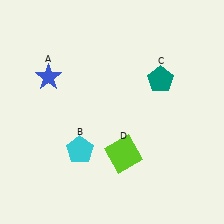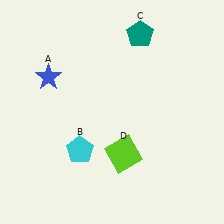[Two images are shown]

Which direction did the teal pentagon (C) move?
The teal pentagon (C) moved up.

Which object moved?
The teal pentagon (C) moved up.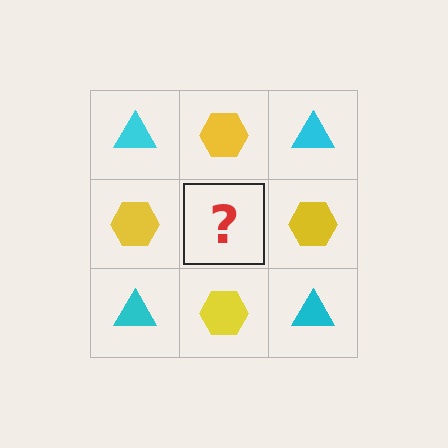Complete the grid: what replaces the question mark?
The question mark should be replaced with a cyan triangle.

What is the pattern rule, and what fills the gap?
The rule is that it alternates cyan triangle and yellow hexagon in a checkerboard pattern. The gap should be filled with a cyan triangle.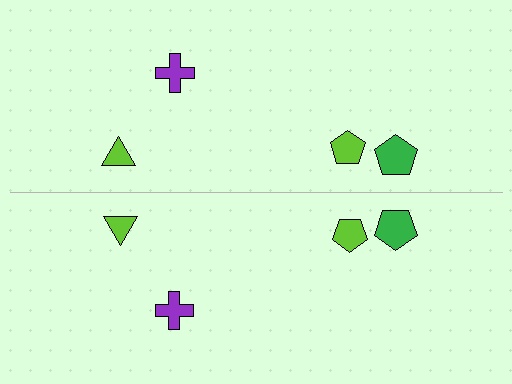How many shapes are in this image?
There are 8 shapes in this image.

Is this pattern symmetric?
Yes, this pattern has bilateral (reflection) symmetry.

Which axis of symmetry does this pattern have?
The pattern has a horizontal axis of symmetry running through the center of the image.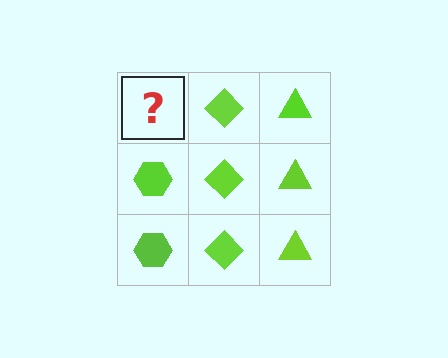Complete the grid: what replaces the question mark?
The question mark should be replaced with a lime hexagon.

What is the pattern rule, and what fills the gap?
The rule is that each column has a consistent shape. The gap should be filled with a lime hexagon.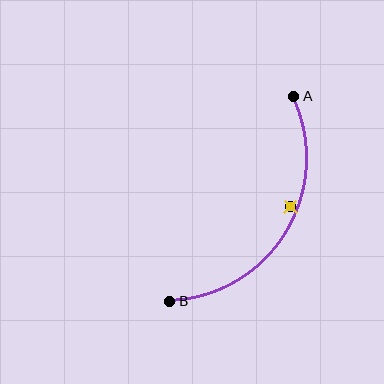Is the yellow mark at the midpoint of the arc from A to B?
No — the yellow mark does not lie on the arc at all. It sits slightly inside the curve.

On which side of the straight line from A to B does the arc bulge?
The arc bulges to the right of the straight line connecting A and B.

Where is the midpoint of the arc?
The arc midpoint is the point on the curve farthest from the straight line joining A and B. It sits to the right of that line.